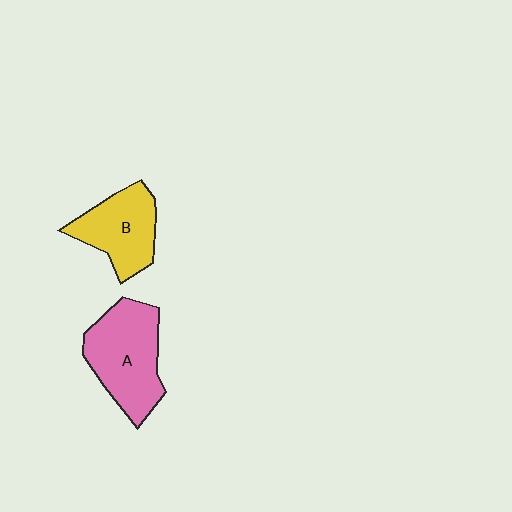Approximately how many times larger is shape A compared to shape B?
Approximately 1.3 times.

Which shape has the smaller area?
Shape B (yellow).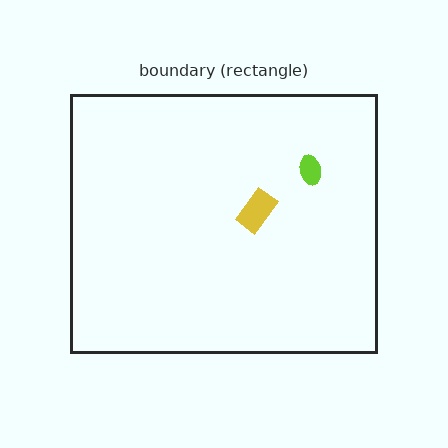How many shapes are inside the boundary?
2 inside, 0 outside.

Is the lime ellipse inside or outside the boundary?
Inside.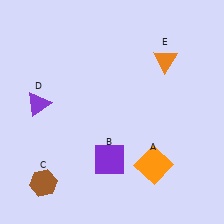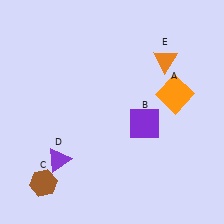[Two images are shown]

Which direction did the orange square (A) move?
The orange square (A) moved up.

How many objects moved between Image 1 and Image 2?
3 objects moved between the two images.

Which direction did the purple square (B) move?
The purple square (B) moved up.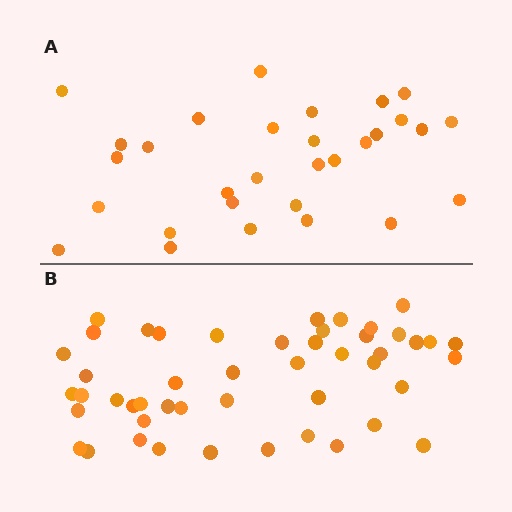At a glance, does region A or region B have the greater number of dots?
Region B (the bottom region) has more dots.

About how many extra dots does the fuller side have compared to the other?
Region B has approximately 20 more dots than region A.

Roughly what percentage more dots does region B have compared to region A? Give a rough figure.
About 60% more.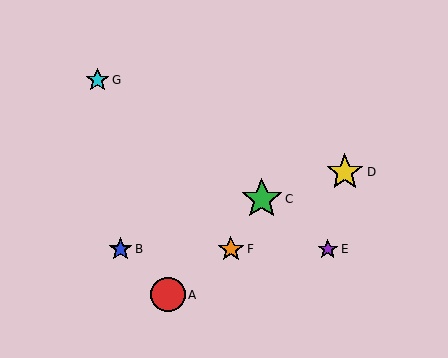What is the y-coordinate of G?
Object G is at y≈80.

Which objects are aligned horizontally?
Objects B, E, F are aligned horizontally.